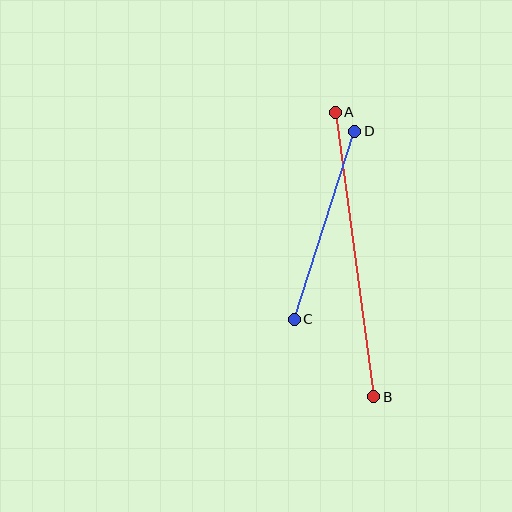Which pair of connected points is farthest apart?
Points A and B are farthest apart.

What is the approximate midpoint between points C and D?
The midpoint is at approximately (324, 225) pixels.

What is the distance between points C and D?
The distance is approximately 197 pixels.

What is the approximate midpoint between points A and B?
The midpoint is at approximately (354, 255) pixels.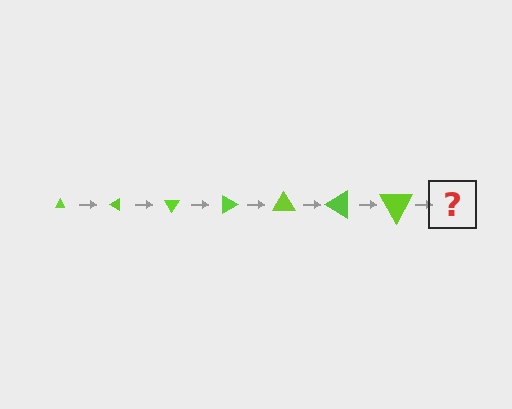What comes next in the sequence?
The next element should be a triangle, larger than the previous one and rotated 210 degrees from the start.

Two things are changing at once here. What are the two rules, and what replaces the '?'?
The two rules are that the triangle grows larger each step and it rotates 30 degrees each step. The '?' should be a triangle, larger than the previous one and rotated 210 degrees from the start.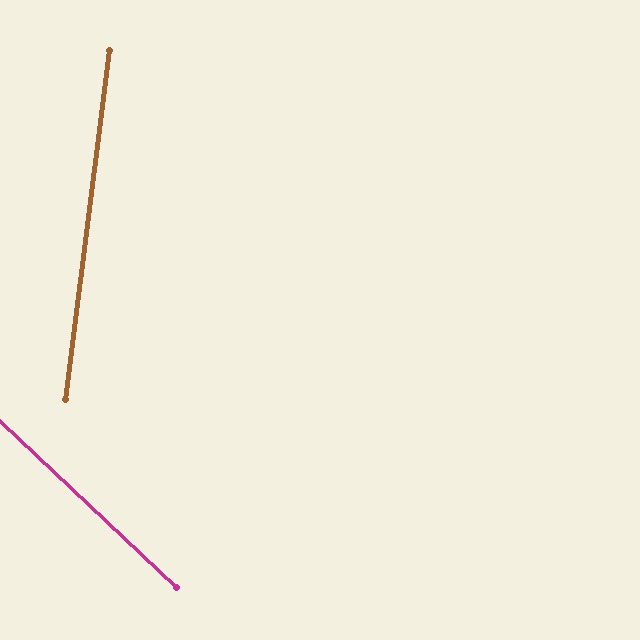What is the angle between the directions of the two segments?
Approximately 54 degrees.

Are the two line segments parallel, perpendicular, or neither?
Neither parallel nor perpendicular — they differ by about 54°.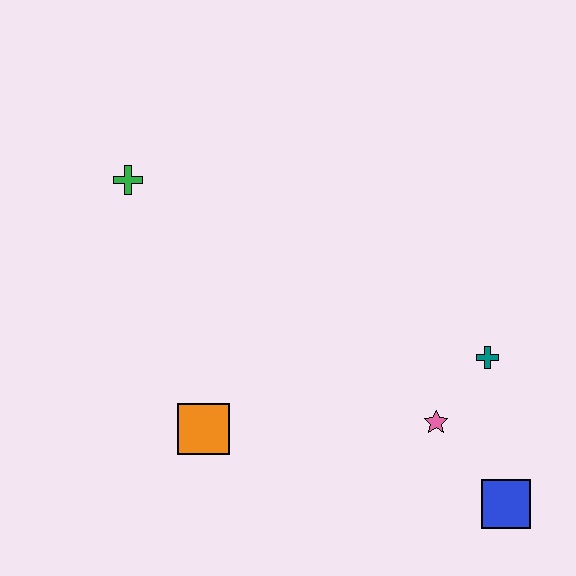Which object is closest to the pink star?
The teal cross is closest to the pink star.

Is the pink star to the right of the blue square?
No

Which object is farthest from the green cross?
The blue square is farthest from the green cross.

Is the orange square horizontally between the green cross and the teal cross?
Yes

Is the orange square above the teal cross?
No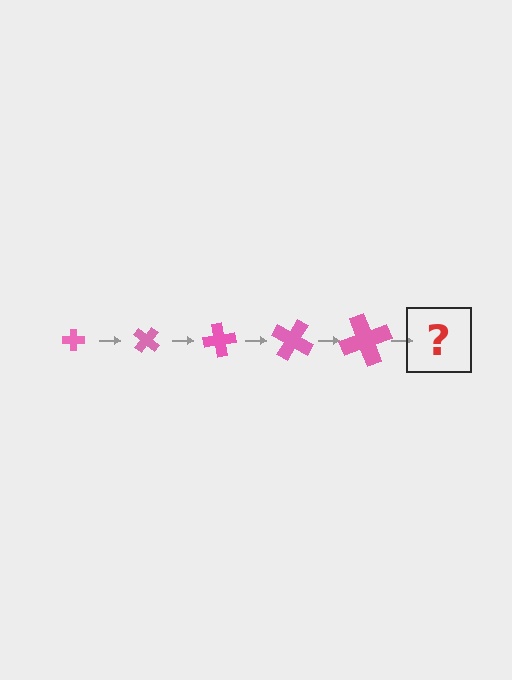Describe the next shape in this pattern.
It should be a cross, larger than the previous one and rotated 200 degrees from the start.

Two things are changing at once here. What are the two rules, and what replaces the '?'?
The two rules are that the cross grows larger each step and it rotates 40 degrees each step. The '?' should be a cross, larger than the previous one and rotated 200 degrees from the start.